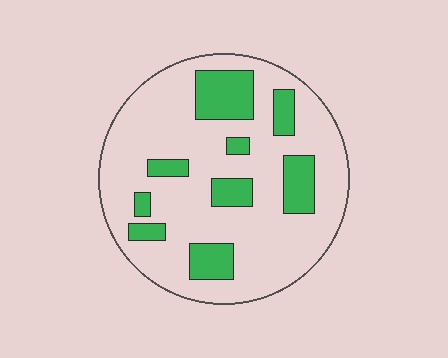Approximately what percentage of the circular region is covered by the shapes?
Approximately 20%.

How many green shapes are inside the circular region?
9.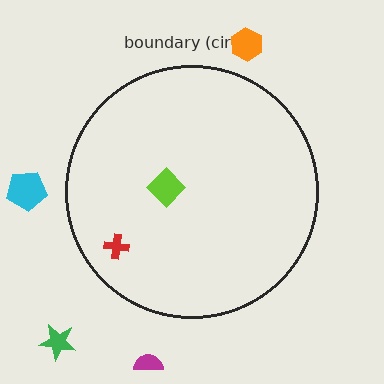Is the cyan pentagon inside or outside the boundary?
Outside.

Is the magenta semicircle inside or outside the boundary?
Outside.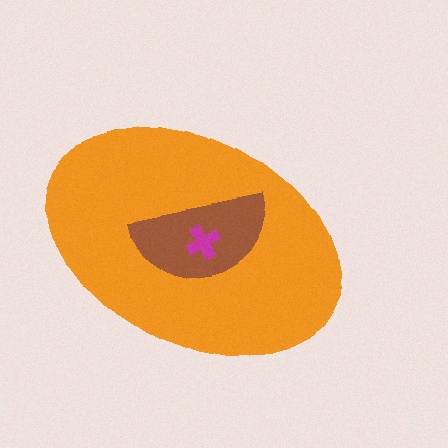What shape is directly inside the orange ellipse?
The brown semicircle.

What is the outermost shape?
The orange ellipse.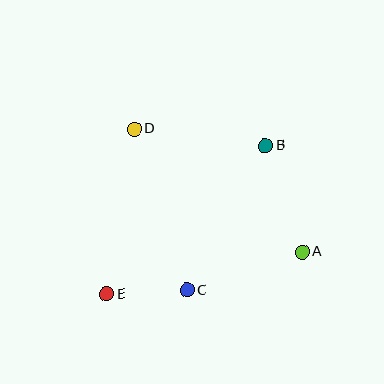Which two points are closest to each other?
Points C and E are closest to each other.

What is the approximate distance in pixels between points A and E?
The distance between A and E is approximately 200 pixels.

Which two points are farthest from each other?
Points B and E are farthest from each other.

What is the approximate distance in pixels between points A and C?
The distance between A and C is approximately 122 pixels.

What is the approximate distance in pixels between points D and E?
The distance between D and E is approximately 167 pixels.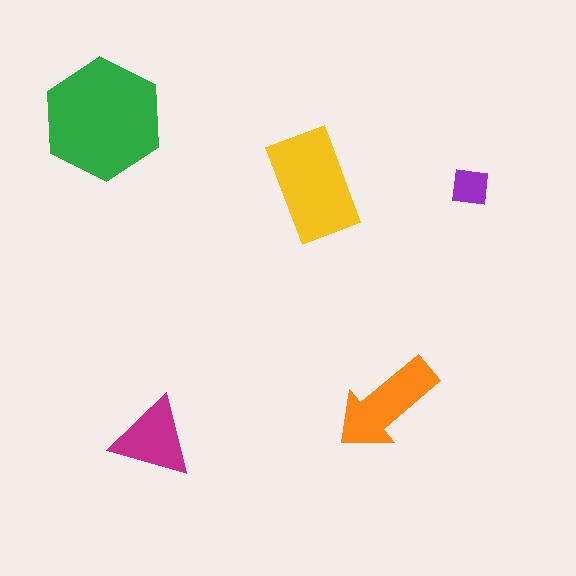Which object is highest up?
The green hexagon is topmost.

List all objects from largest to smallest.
The green hexagon, the yellow rectangle, the orange arrow, the magenta triangle, the purple square.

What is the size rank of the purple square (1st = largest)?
5th.